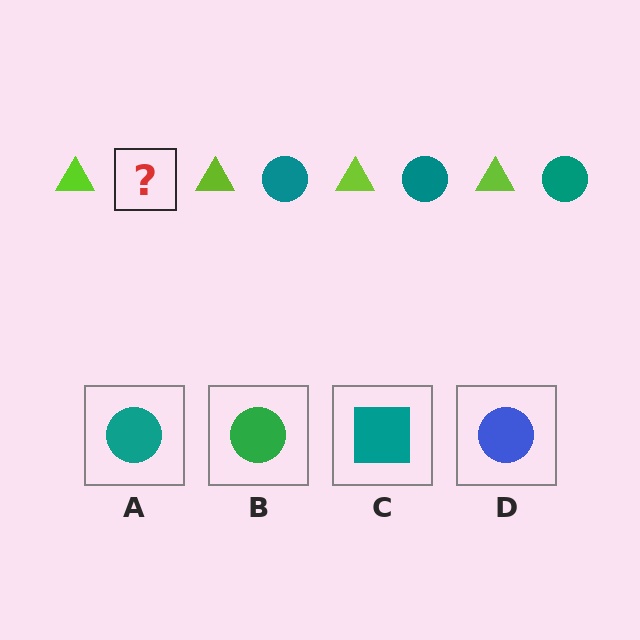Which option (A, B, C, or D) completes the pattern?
A.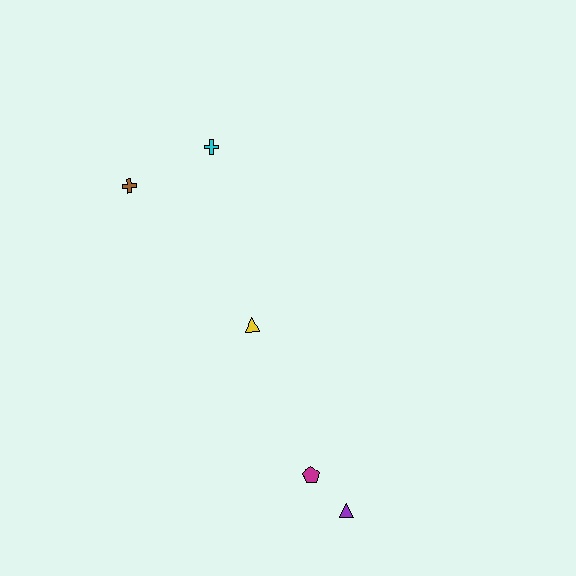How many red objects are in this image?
There are no red objects.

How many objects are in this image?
There are 5 objects.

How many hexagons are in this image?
There are no hexagons.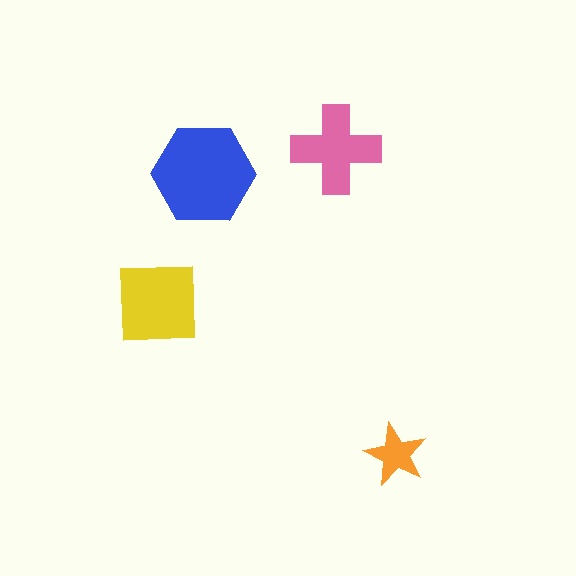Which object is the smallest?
The orange star.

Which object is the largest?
The blue hexagon.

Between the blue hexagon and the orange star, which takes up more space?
The blue hexagon.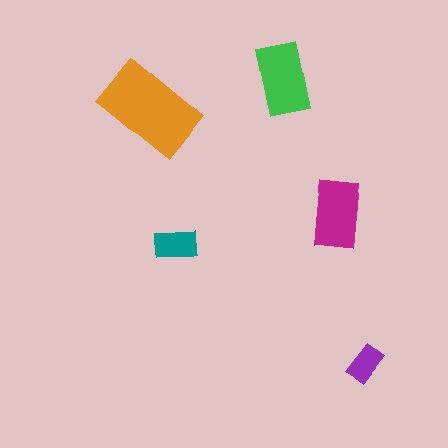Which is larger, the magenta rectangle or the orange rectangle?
The orange one.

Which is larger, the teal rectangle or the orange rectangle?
The orange one.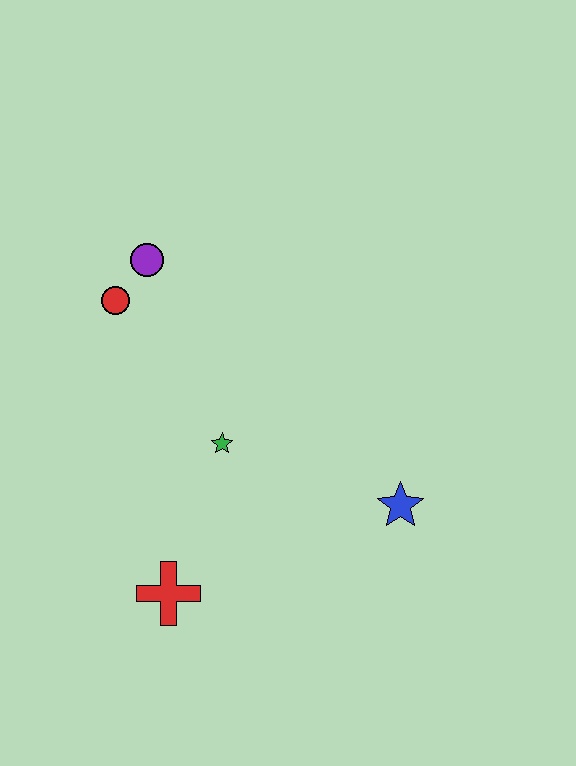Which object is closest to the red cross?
The green star is closest to the red cross.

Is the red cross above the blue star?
No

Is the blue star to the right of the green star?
Yes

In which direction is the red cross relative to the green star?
The red cross is below the green star.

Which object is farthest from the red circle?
The blue star is farthest from the red circle.